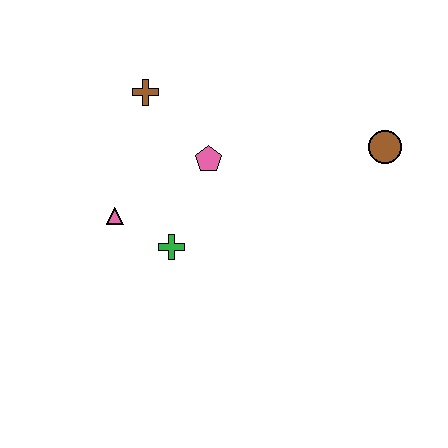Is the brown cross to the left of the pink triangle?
No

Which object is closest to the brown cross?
The pink pentagon is closest to the brown cross.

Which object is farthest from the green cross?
The brown circle is farthest from the green cross.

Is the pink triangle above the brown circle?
No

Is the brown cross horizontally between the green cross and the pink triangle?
Yes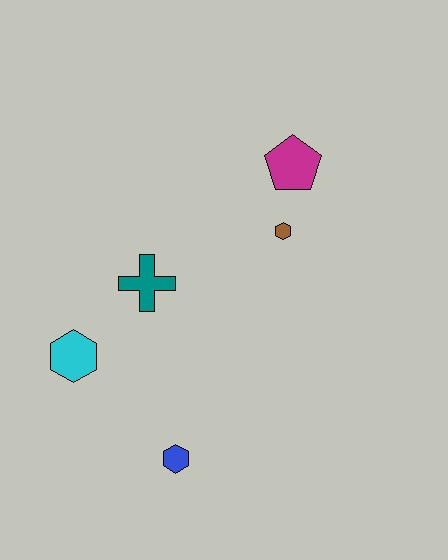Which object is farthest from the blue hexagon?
The magenta pentagon is farthest from the blue hexagon.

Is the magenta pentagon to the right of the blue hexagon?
Yes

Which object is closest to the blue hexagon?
The cyan hexagon is closest to the blue hexagon.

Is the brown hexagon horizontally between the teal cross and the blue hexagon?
No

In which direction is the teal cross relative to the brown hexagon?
The teal cross is to the left of the brown hexagon.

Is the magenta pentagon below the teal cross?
No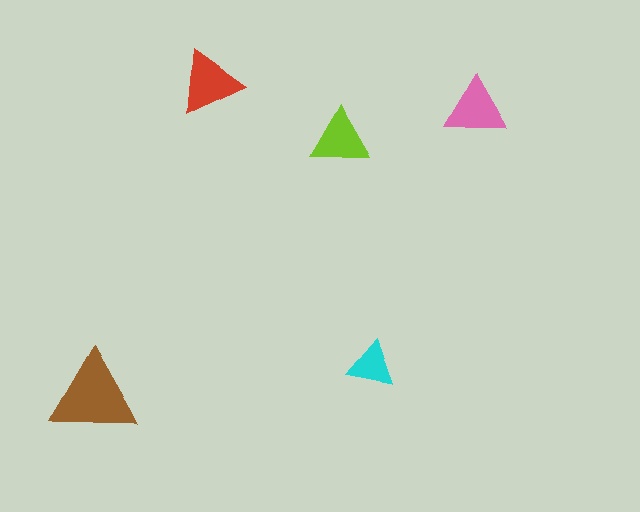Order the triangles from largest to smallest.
the brown one, the red one, the pink one, the lime one, the cyan one.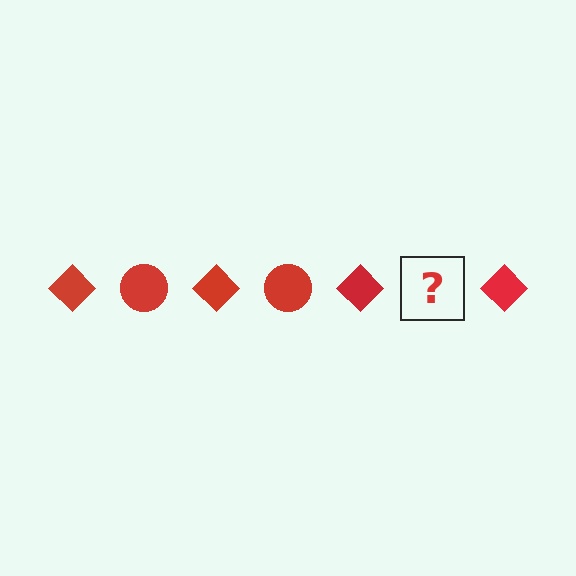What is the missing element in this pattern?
The missing element is a red circle.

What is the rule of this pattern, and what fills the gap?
The rule is that the pattern cycles through diamond, circle shapes in red. The gap should be filled with a red circle.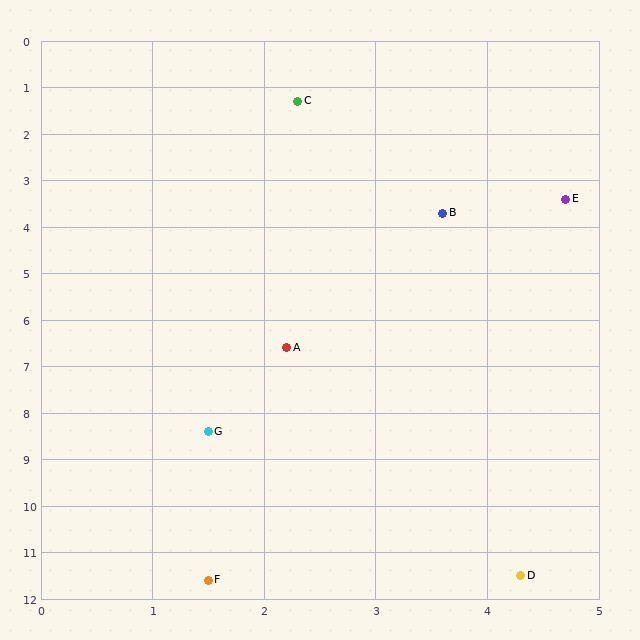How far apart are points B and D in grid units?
Points B and D are about 7.8 grid units apart.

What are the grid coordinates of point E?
Point E is at approximately (4.7, 3.4).